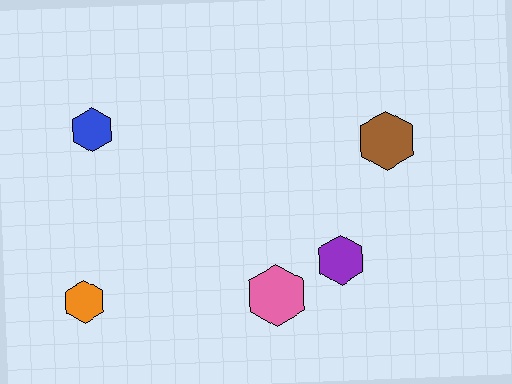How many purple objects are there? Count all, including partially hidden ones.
There is 1 purple object.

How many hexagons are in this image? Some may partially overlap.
There are 5 hexagons.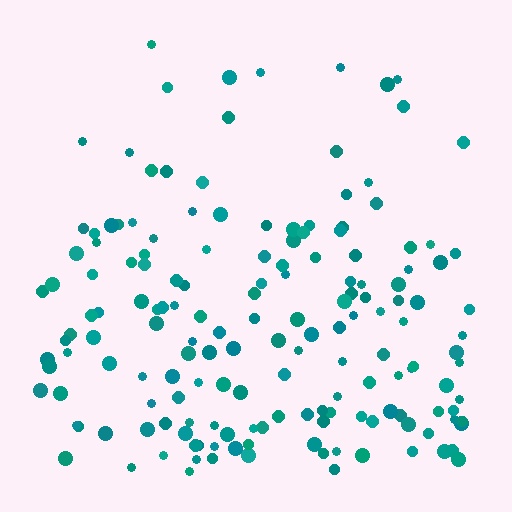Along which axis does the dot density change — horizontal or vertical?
Vertical.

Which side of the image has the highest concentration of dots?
The bottom.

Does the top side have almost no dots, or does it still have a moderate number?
Still a moderate number, just noticeably fewer than the bottom.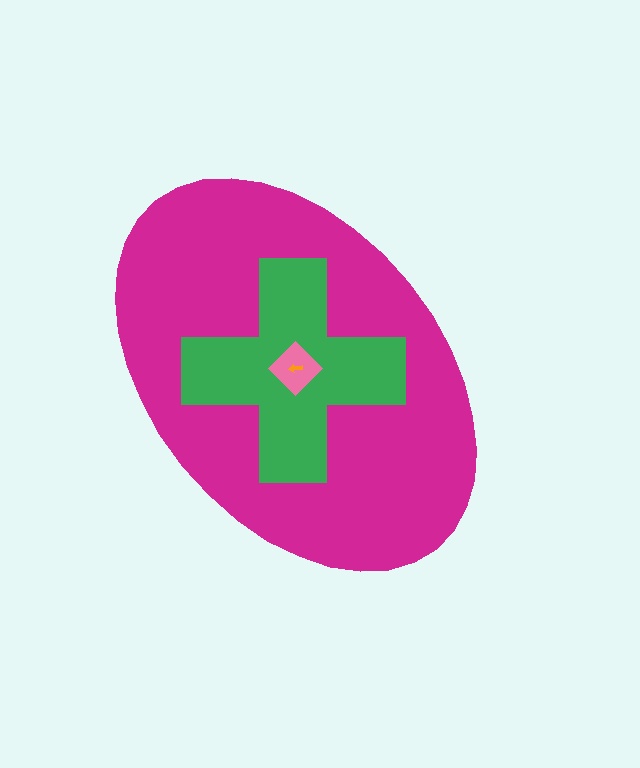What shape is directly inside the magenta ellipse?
The green cross.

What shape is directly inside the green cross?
The pink diamond.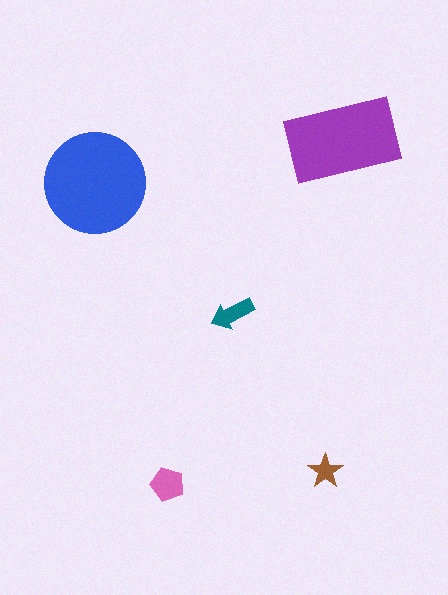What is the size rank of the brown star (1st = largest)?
5th.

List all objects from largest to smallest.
The blue circle, the purple rectangle, the pink pentagon, the teal arrow, the brown star.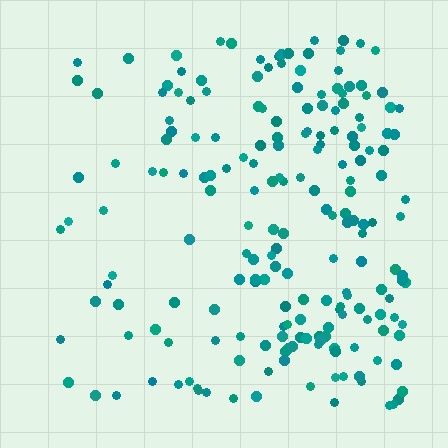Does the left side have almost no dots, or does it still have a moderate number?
Still a moderate number, just noticeably fewer than the right.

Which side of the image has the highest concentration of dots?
The right.